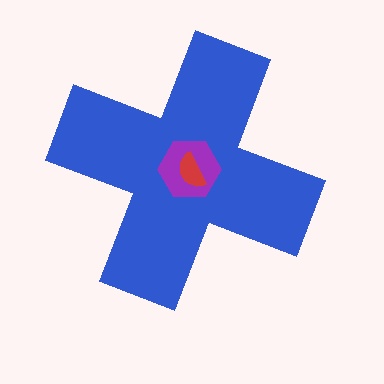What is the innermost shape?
The red semicircle.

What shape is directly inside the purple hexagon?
The red semicircle.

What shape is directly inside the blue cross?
The purple hexagon.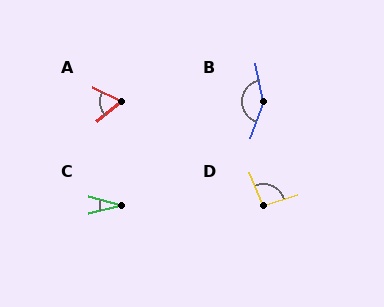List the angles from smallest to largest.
C (28°), A (66°), D (95°), B (150°).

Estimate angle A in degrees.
Approximately 66 degrees.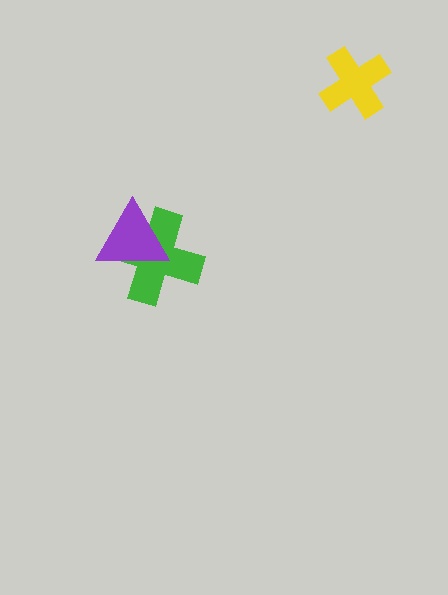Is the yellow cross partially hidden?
No, no other shape covers it.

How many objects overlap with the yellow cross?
0 objects overlap with the yellow cross.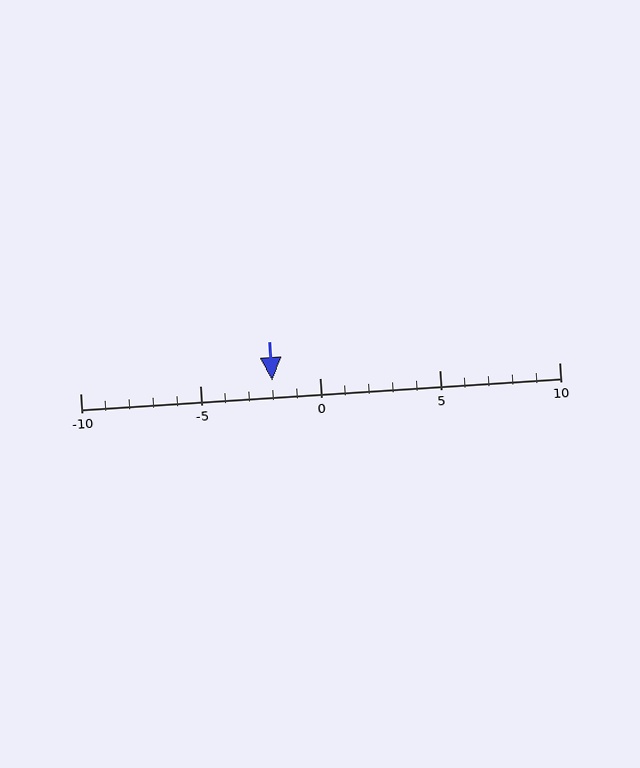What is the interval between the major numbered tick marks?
The major tick marks are spaced 5 units apart.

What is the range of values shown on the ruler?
The ruler shows values from -10 to 10.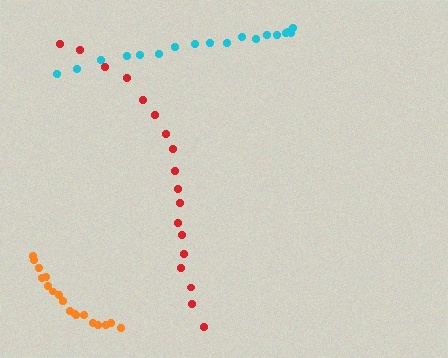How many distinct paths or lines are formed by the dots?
There are 3 distinct paths.